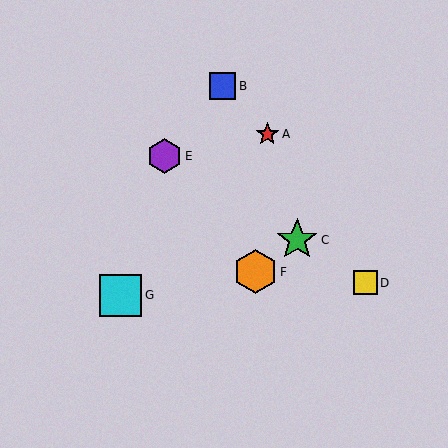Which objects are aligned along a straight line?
Objects C, D, E are aligned along a straight line.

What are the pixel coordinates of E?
Object E is at (165, 156).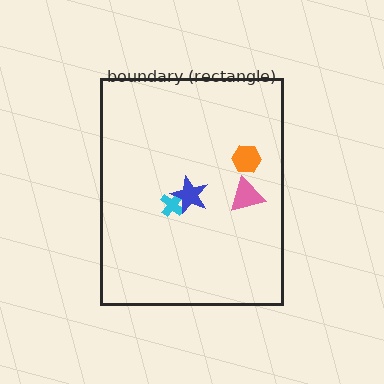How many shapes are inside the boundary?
4 inside, 0 outside.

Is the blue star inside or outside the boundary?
Inside.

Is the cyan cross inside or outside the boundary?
Inside.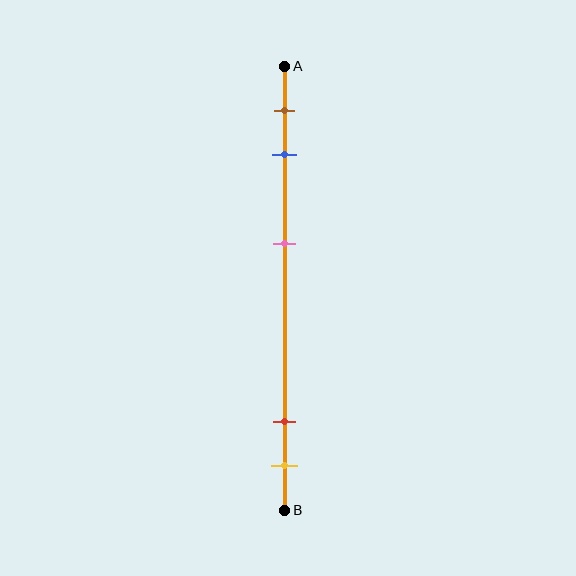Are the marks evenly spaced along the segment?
No, the marks are not evenly spaced.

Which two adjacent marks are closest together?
The red and yellow marks are the closest adjacent pair.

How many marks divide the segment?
There are 5 marks dividing the segment.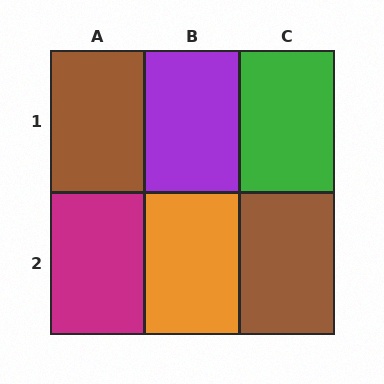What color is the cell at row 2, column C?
Brown.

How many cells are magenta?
1 cell is magenta.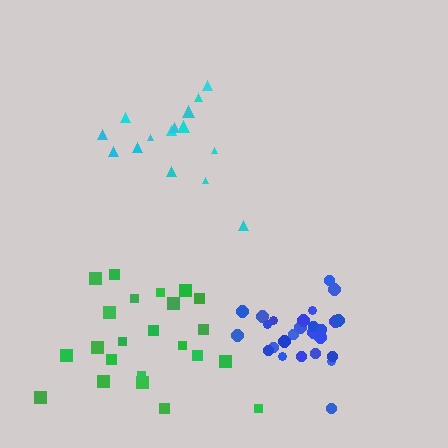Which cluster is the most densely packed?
Blue.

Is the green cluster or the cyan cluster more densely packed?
Cyan.